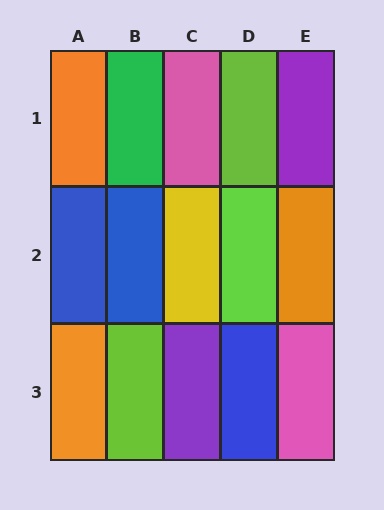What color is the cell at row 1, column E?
Purple.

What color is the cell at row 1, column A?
Orange.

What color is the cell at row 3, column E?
Pink.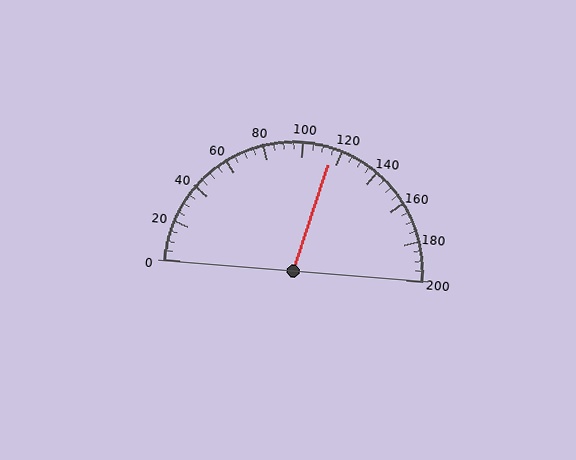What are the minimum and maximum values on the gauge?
The gauge ranges from 0 to 200.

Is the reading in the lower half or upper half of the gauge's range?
The reading is in the upper half of the range (0 to 200).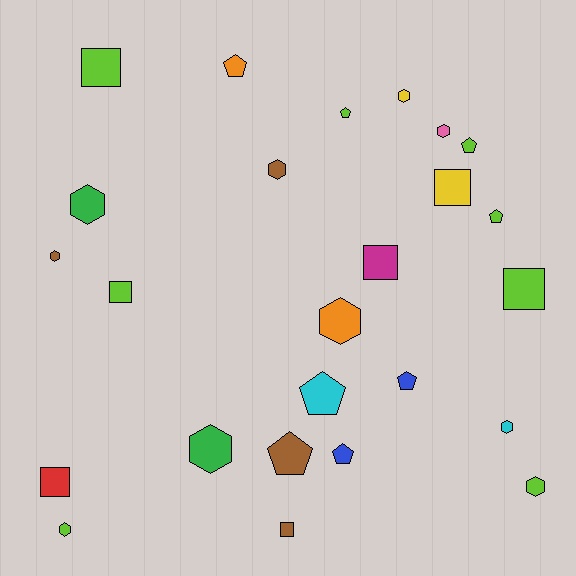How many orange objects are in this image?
There are 2 orange objects.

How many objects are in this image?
There are 25 objects.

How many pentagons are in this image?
There are 8 pentagons.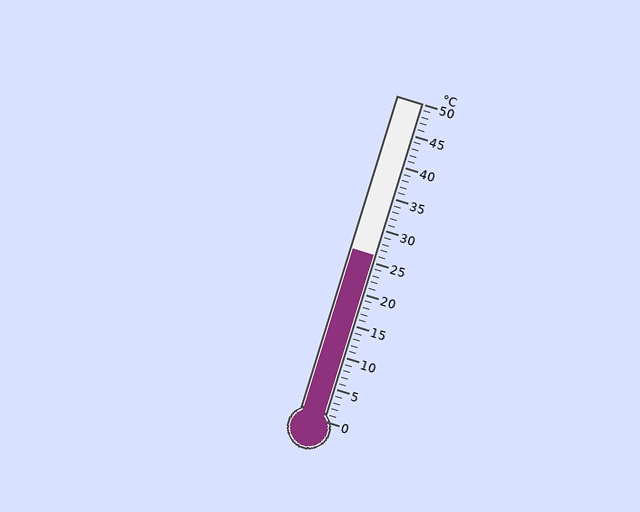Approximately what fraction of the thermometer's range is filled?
The thermometer is filled to approximately 50% of its range.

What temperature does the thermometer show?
The thermometer shows approximately 26°C.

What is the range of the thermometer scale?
The thermometer scale ranges from 0°C to 50°C.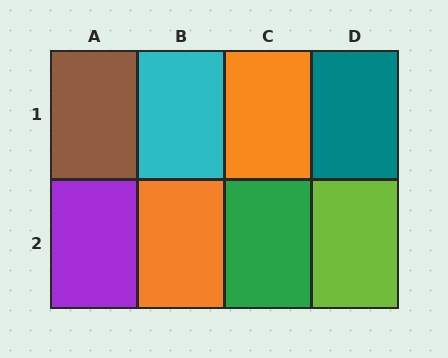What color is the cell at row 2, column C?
Green.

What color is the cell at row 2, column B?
Orange.